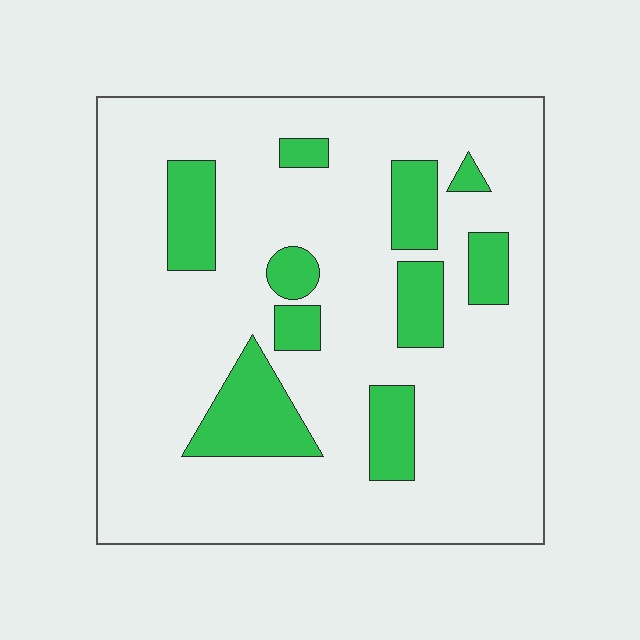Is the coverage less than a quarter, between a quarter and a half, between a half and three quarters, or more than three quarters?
Less than a quarter.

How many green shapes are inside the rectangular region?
10.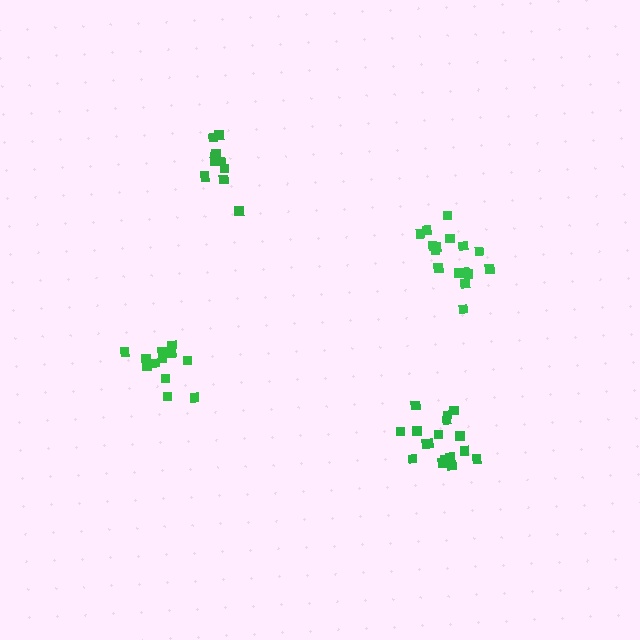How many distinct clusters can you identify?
There are 4 distinct clusters.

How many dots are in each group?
Group 1: 16 dots, Group 2: 11 dots, Group 3: 12 dots, Group 4: 17 dots (56 total).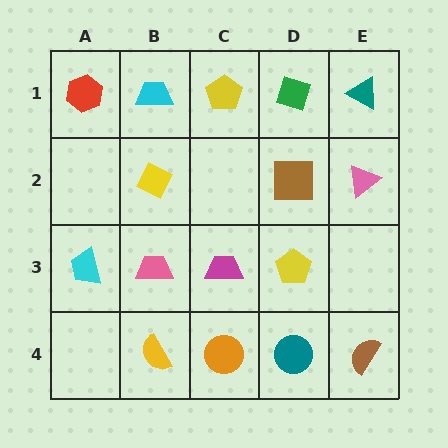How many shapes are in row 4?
4 shapes.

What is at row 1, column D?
A green diamond.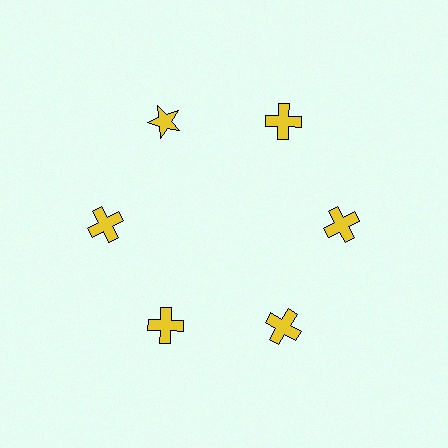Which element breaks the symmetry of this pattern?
The yellow star at roughly the 11 o'clock position breaks the symmetry. All other shapes are yellow crosses.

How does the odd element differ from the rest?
It has a different shape: star instead of cross.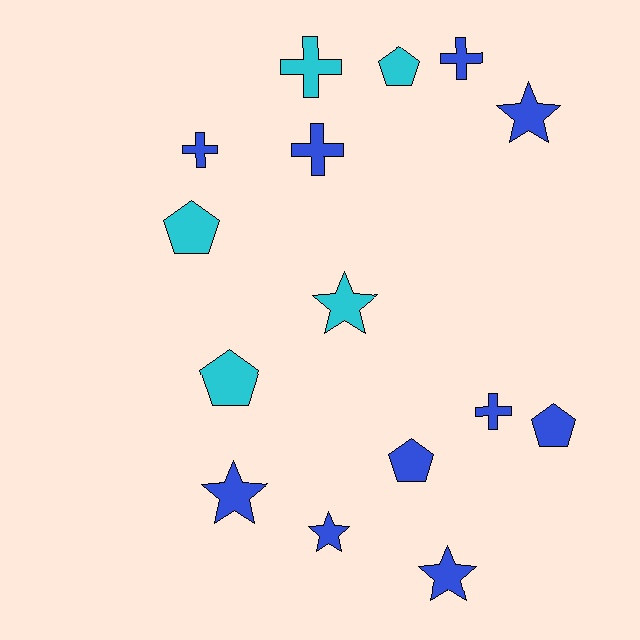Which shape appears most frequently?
Pentagon, with 5 objects.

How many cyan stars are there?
There is 1 cyan star.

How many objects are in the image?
There are 15 objects.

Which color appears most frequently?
Blue, with 10 objects.